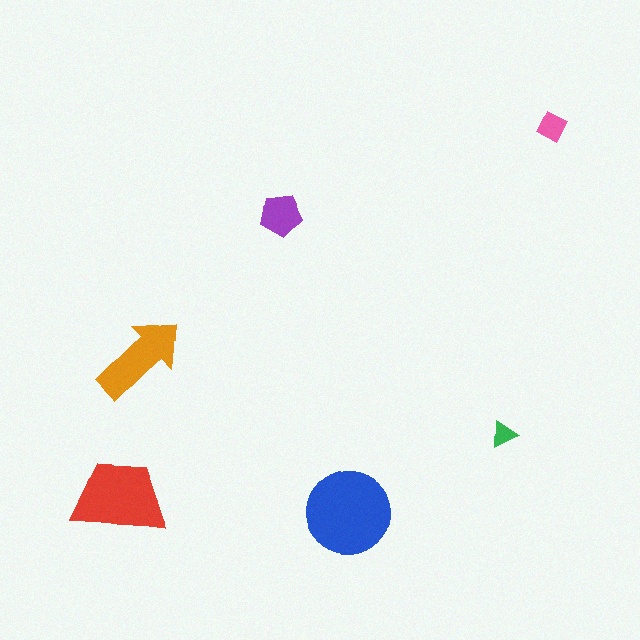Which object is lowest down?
The blue circle is bottommost.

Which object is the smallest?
The green triangle.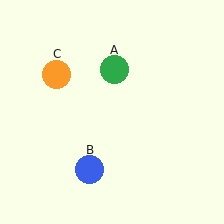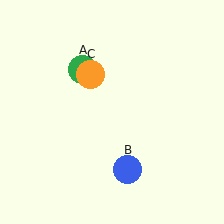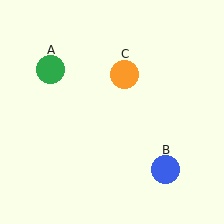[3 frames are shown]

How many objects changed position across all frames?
3 objects changed position: green circle (object A), blue circle (object B), orange circle (object C).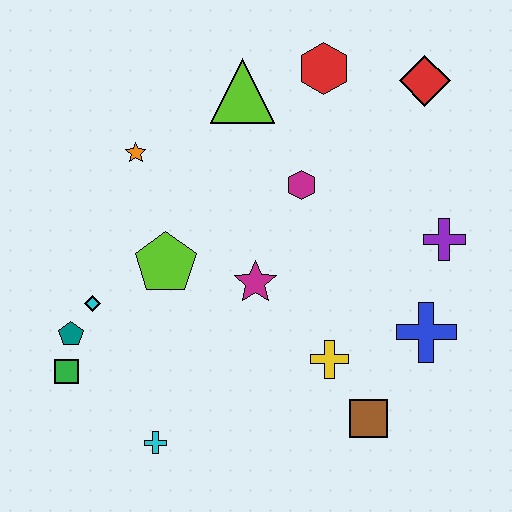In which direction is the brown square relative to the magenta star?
The brown square is below the magenta star.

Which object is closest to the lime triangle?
The red hexagon is closest to the lime triangle.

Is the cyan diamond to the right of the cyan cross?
No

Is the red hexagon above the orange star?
Yes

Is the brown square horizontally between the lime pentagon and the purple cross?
Yes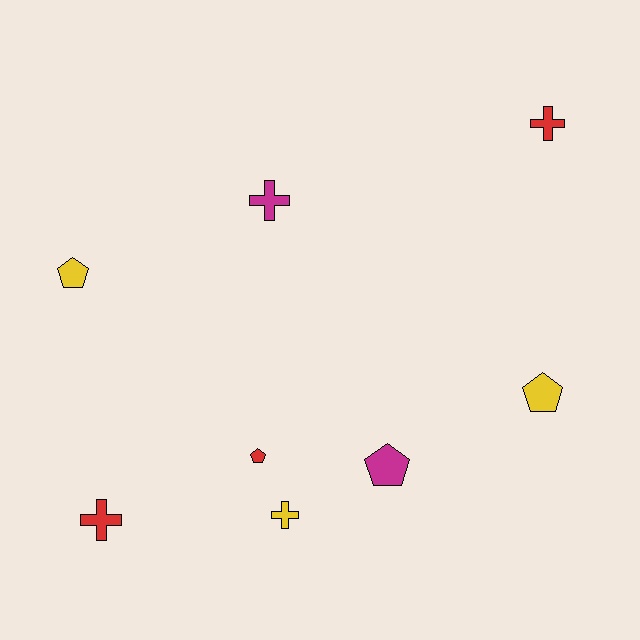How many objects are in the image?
There are 8 objects.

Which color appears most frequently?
Red, with 3 objects.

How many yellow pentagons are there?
There are 2 yellow pentagons.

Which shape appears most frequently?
Cross, with 4 objects.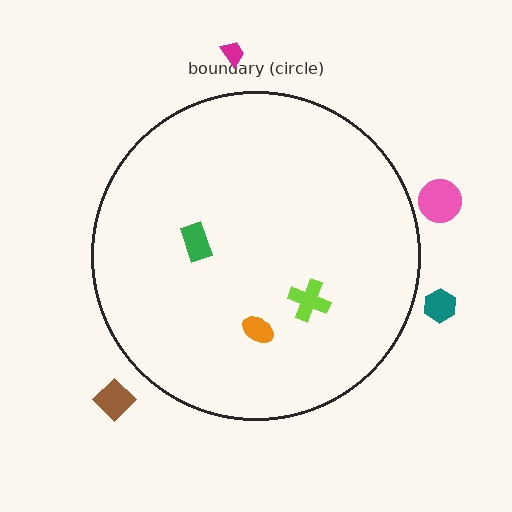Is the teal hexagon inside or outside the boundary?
Outside.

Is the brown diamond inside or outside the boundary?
Outside.